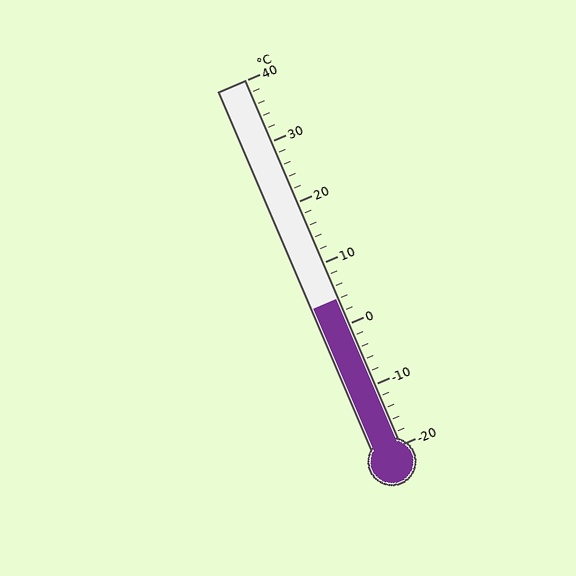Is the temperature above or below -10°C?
The temperature is above -10°C.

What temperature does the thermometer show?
The thermometer shows approximately 4°C.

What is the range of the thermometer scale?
The thermometer scale ranges from -20°C to 40°C.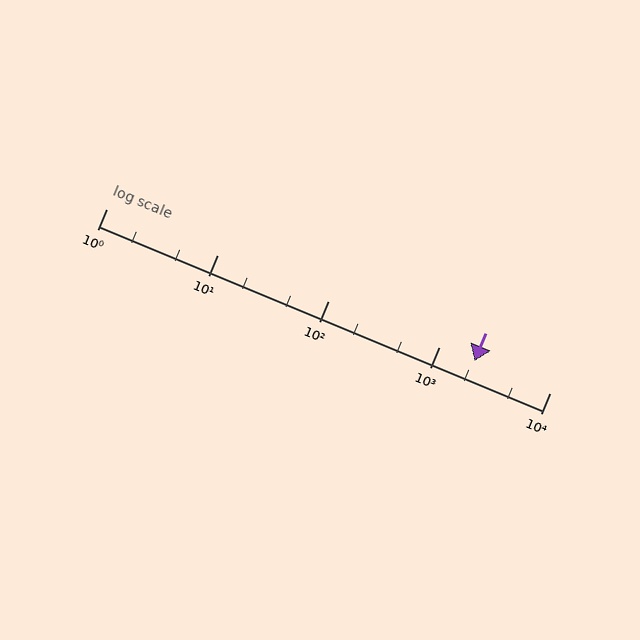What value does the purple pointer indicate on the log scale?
The pointer indicates approximately 2100.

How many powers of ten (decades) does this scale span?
The scale spans 4 decades, from 1 to 10000.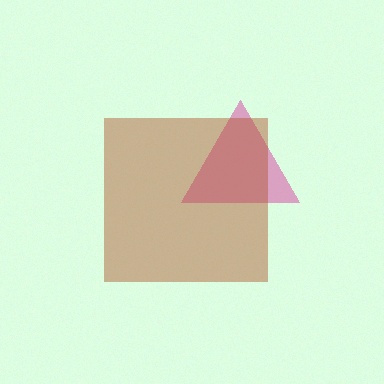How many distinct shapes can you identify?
There are 2 distinct shapes: a pink triangle, a brown square.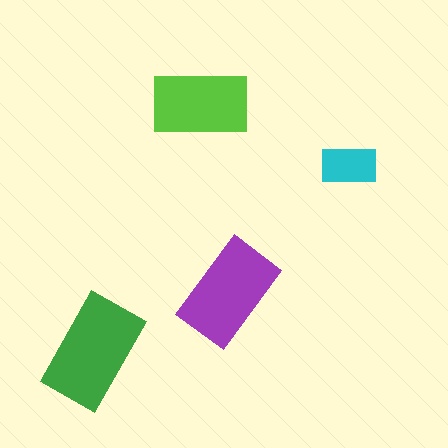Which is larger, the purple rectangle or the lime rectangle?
The purple one.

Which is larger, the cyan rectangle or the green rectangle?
The green one.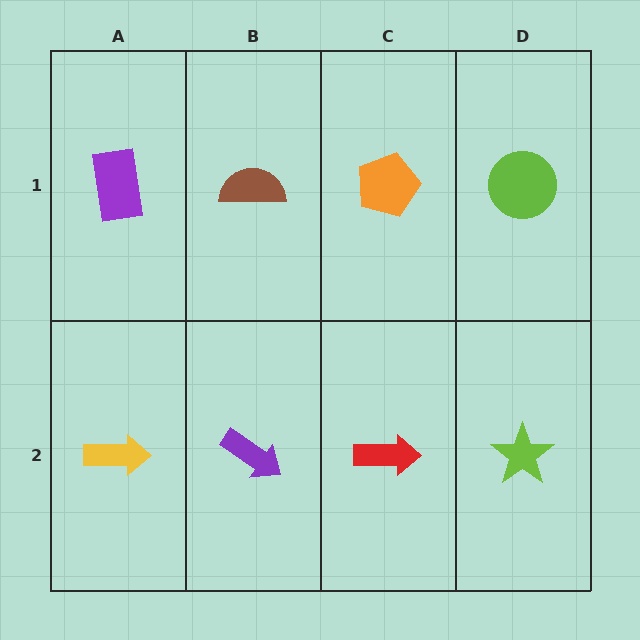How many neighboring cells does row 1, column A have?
2.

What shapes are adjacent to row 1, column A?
A yellow arrow (row 2, column A), a brown semicircle (row 1, column B).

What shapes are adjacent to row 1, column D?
A lime star (row 2, column D), an orange pentagon (row 1, column C).